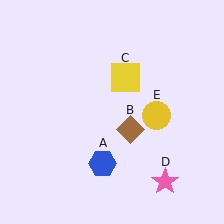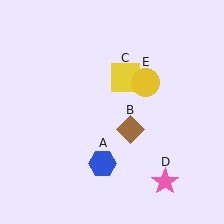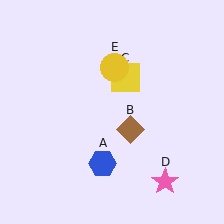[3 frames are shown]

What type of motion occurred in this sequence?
The yellow circle (object E) rotated counterclockwise around the center of the scene.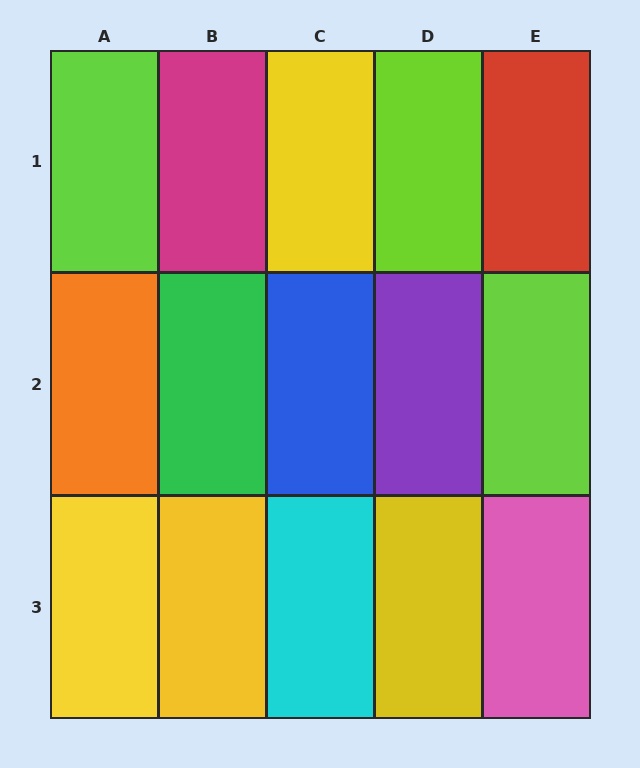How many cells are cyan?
1 cell is cyan.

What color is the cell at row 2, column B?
Green.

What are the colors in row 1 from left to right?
Lime, magenta, yellow, lime, red.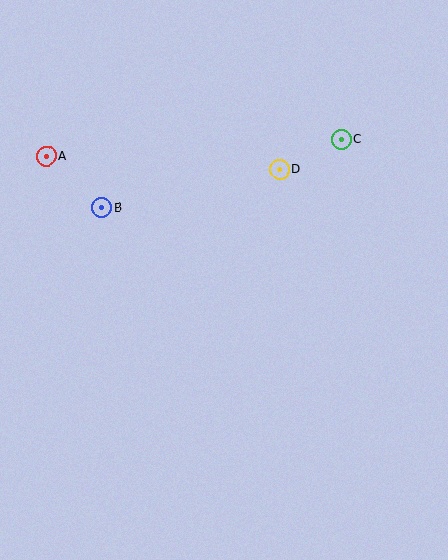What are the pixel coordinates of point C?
Point C is at (341, 140).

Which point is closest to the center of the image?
Point D at (280, 169) is closest to the center.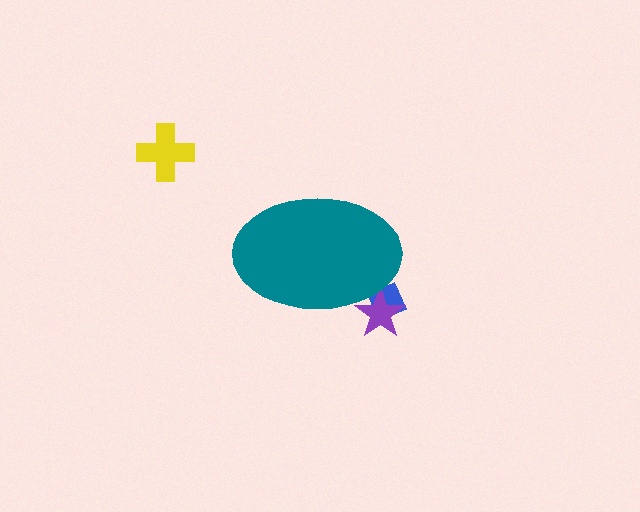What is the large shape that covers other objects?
A teal ellipse.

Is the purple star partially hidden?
Yes, the purple star is partially hidden behind the teal ellipse.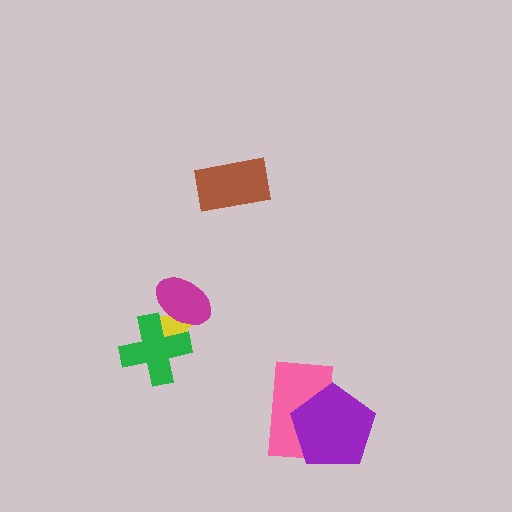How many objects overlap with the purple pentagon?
1 object overlaps with the purple pentagon.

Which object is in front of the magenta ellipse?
The green cross is in front of the magenta ellipse.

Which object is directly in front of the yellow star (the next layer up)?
The magenta ellipse is directly in front of the yellow star.